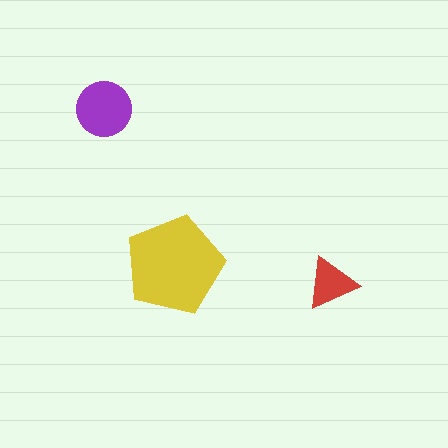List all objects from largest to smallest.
The yellow pentagon, the purple circle, the red triangle.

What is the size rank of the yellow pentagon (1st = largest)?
1st.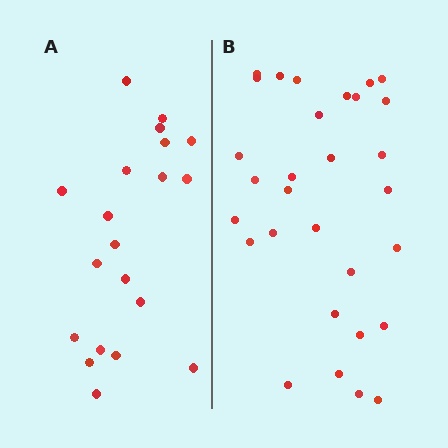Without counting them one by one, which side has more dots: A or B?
Region B (the right region) has more dots.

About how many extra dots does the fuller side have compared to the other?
Region B has roughly 10 or so more dots than region A.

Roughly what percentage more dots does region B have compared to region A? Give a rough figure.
About 50% more.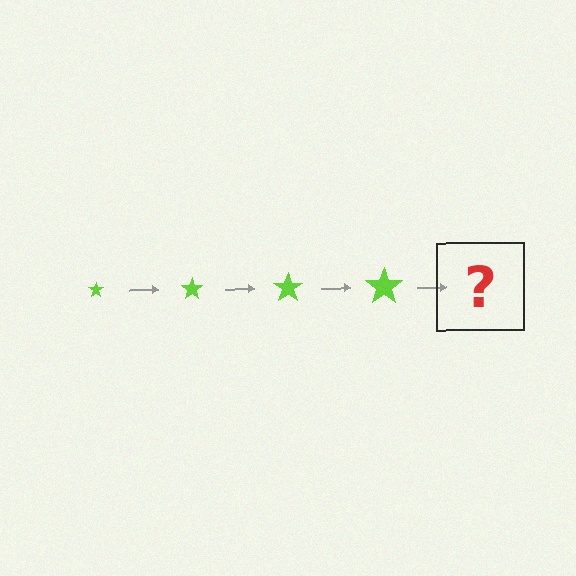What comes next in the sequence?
The next element should be a lime star, larger than the previous one.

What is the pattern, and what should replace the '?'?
The pattern is that the star gets progressively larger each step. The '?' should be a lime star, larger than the previous one.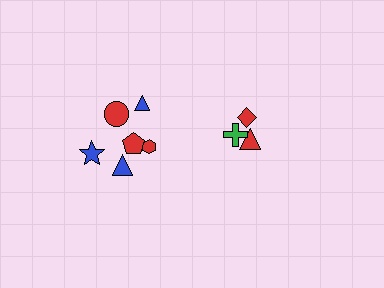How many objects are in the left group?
There are 6 objects.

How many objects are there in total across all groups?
There are 9 objects.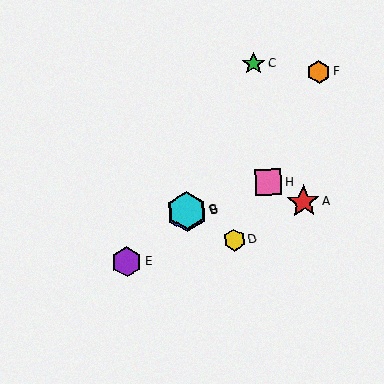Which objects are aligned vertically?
Objects B, G are aligned vertically.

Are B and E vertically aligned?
No, B is at x≈187 and E is at x≈127.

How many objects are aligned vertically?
2 objects (B, G) are aligned vertically.